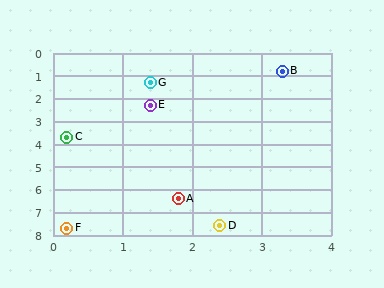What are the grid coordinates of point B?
Point B is at approximately (3.3, 0.8).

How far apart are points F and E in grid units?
Points F and E are about 5.5 grid units apart.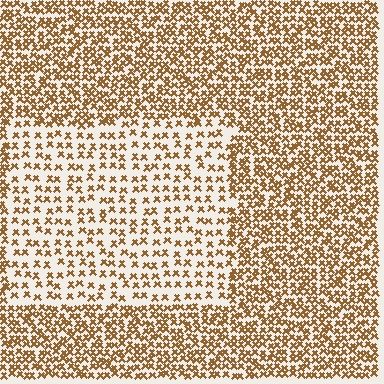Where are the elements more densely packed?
The elements are more densely packed outside the rectangle boundary.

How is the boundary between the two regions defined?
The boundary is defined by a change in element density (approximately 2.1x ratio). All elements are the same color, size, and shape.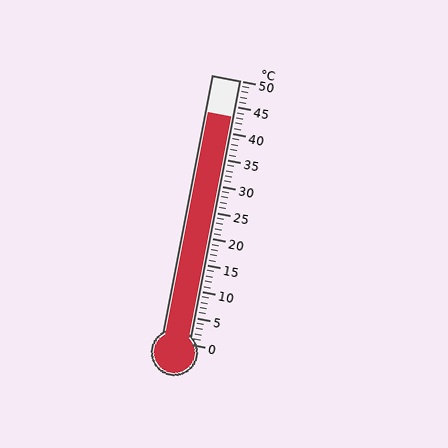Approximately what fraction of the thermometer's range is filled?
The thermometer is filled to approximately 85% of its range.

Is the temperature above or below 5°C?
The temperature is above 5°C.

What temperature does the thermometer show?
The thermometer shows approximately 43°C.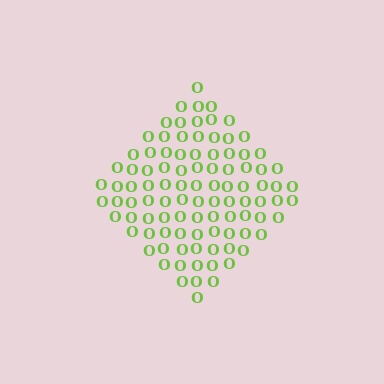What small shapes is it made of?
It is made of small letter O's.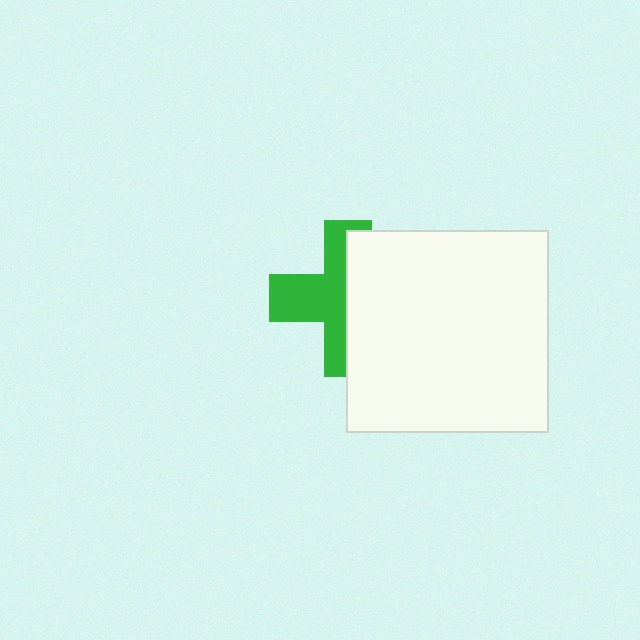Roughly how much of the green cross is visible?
About half of it is visible (roughly 50%).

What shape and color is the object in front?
The object in front is a white square.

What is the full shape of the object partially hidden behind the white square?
The partially hidden object is a green cross.